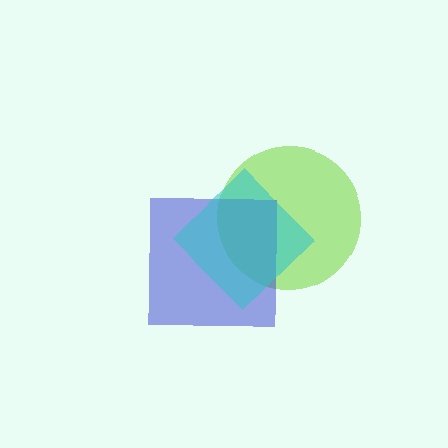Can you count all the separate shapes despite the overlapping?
Yes, there are 3 separate shapes.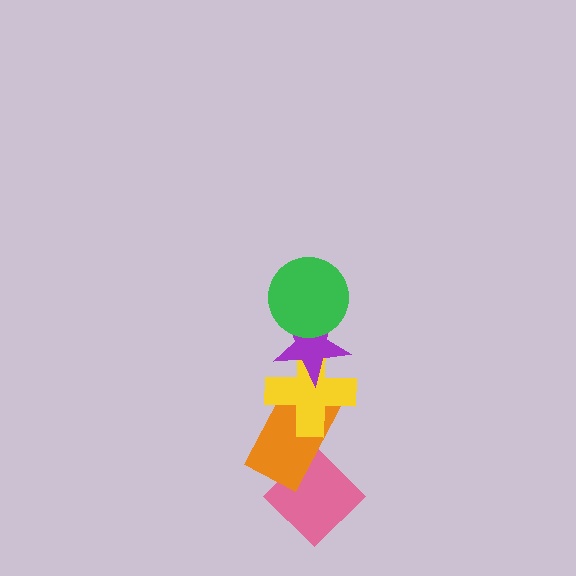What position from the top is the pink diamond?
The pink diamond is 5th from the top.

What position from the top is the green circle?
The green circle is 1st from the top.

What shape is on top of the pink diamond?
The orange rectangle is on top of the pink diamond.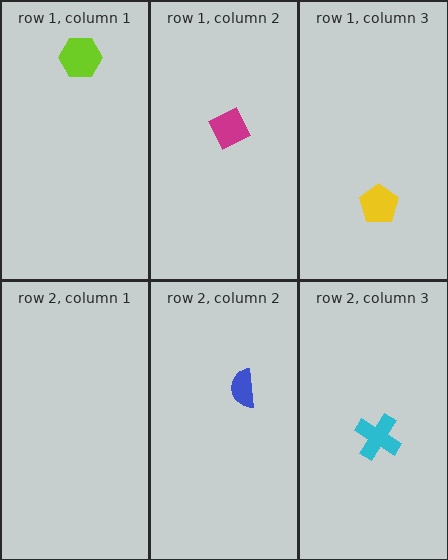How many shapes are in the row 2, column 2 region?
1.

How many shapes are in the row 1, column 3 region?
1.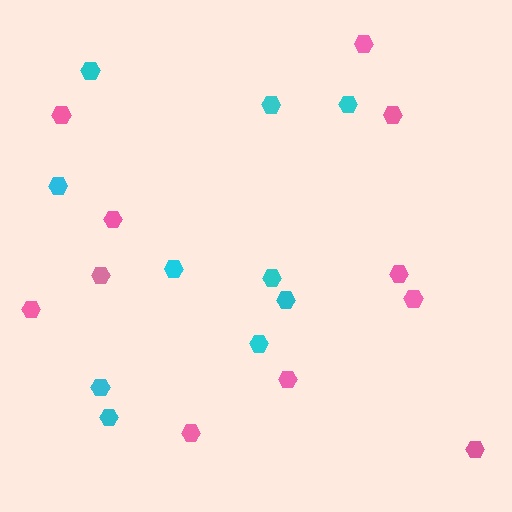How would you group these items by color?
There are 2 groups: one group of cyan hexagons (10) and one group of pink hexagons (11).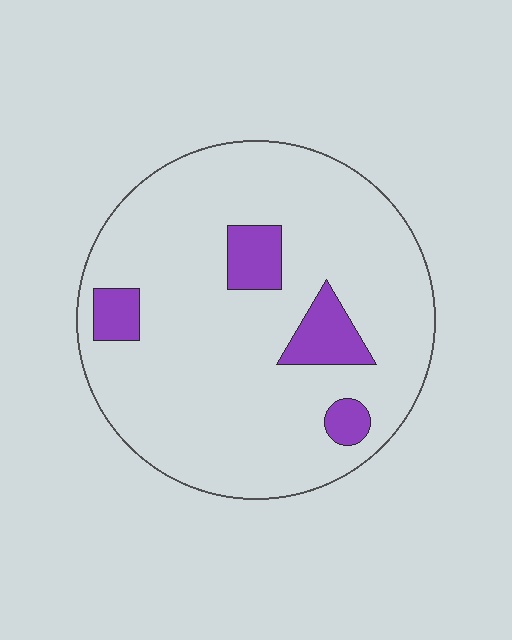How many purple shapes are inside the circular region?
4.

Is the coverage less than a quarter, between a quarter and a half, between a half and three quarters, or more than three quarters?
Less than a quarter.